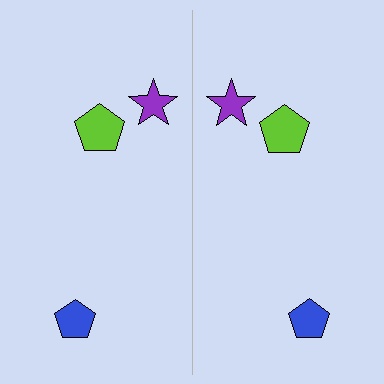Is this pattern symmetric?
Yes, this pattern has bilateral (reflection) symmetry.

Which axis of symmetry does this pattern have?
The pattern has a vertical axis of symmetry running through the center of the image.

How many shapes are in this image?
There are 6 shapes in this image.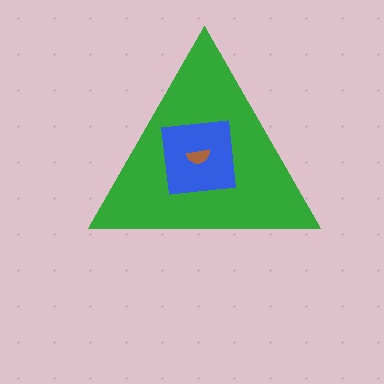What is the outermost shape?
The green triangle.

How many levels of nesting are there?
3.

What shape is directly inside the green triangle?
The blue square.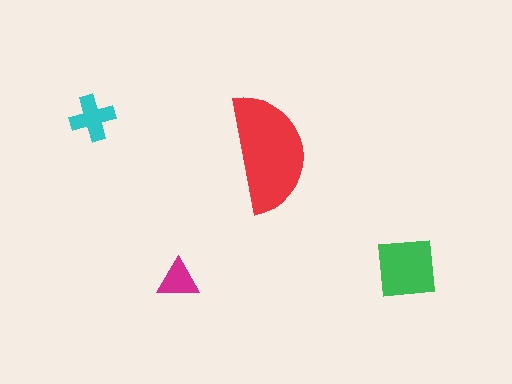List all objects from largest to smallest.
The red semicircle, the green square, the cyan cross, the magenta triangle.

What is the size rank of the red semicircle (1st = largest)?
1st.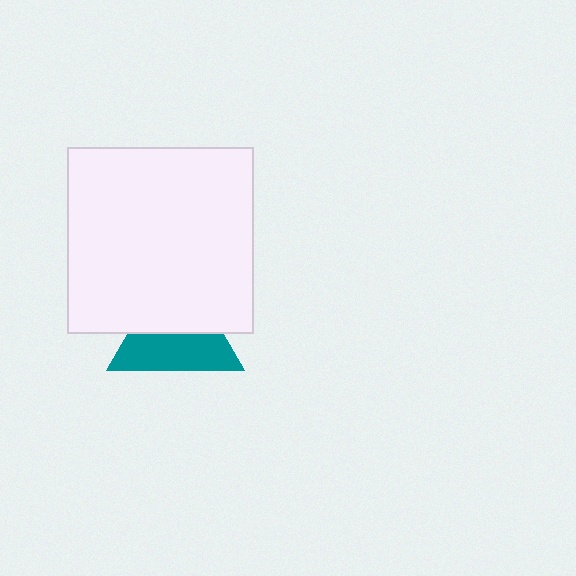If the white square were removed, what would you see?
You would see the complete teal triangle.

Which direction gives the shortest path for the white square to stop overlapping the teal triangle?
Moving up gives the shortest separation.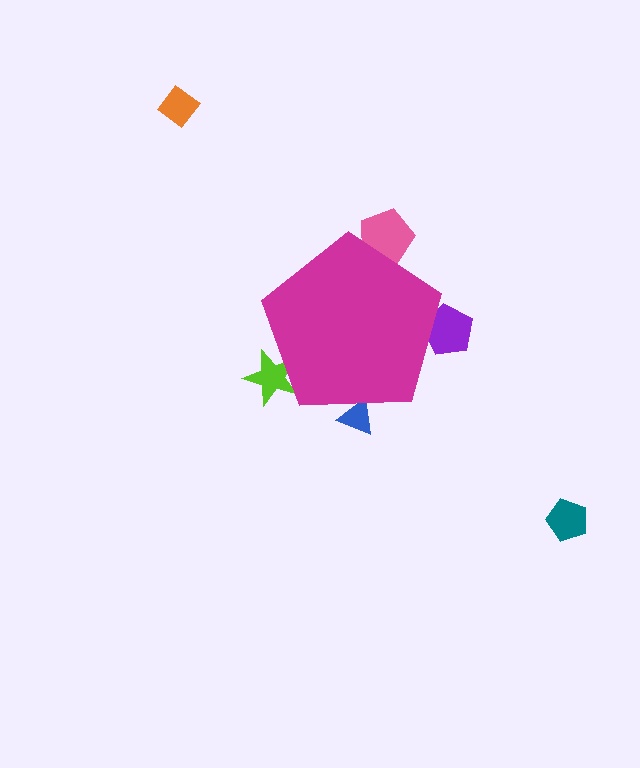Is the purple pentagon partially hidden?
Yes, the purple pentagon is partially hidden behind the magenta pentagon.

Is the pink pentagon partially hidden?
Yes, the pink pentagon is partially hidden behind the magenta pentagon.